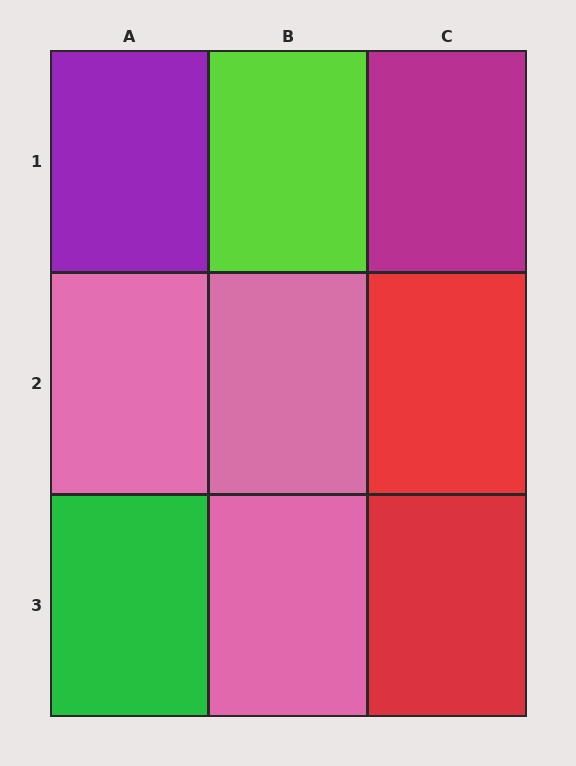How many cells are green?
1 cell is green.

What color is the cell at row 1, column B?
Lime.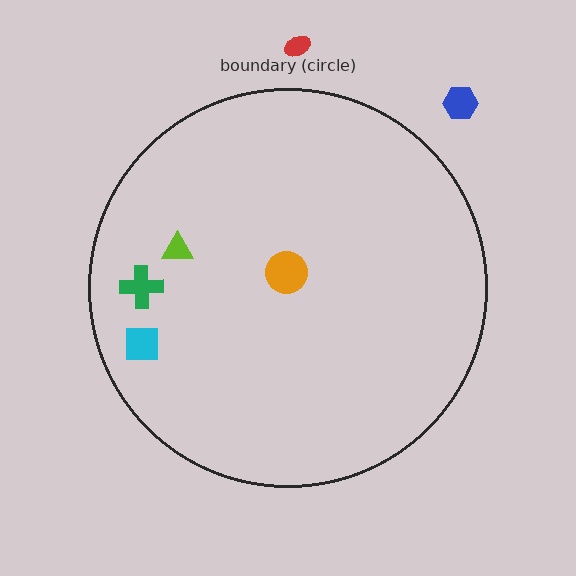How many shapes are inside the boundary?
4 inside, 2 outside.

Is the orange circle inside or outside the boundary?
Inside.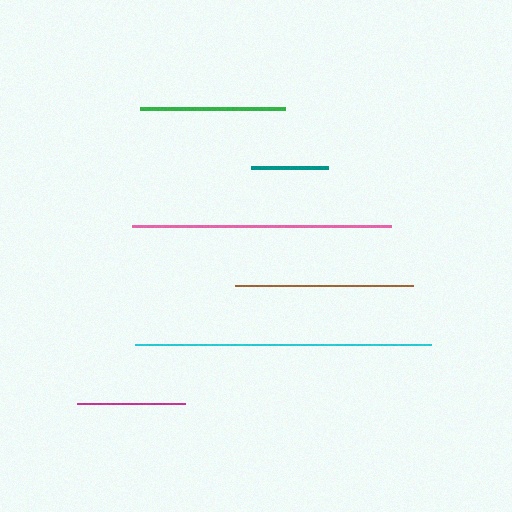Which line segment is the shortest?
The teal line is the shortest at approximately 77 pixels.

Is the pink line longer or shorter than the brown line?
The pink line is longer than the brown line.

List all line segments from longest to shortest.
From longest to shortest: cyan, pink, brown, green, magenta, teal.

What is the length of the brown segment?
The brown segment is approximately 178 pixels long.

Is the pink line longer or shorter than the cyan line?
The cyan line is longer than the pink line.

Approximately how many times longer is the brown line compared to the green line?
The brown line is approximately 1.2 times the length of the green line.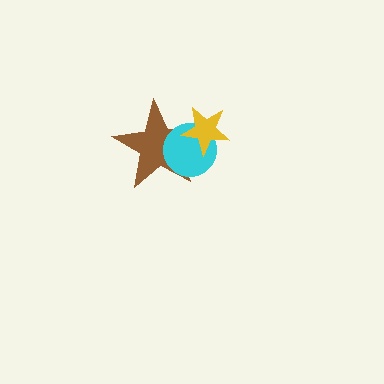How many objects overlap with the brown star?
2 objects overlap with the brown star.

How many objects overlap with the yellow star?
2 objects overlap with the yellow star.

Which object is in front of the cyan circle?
The yellow star is in front of the cyan circle.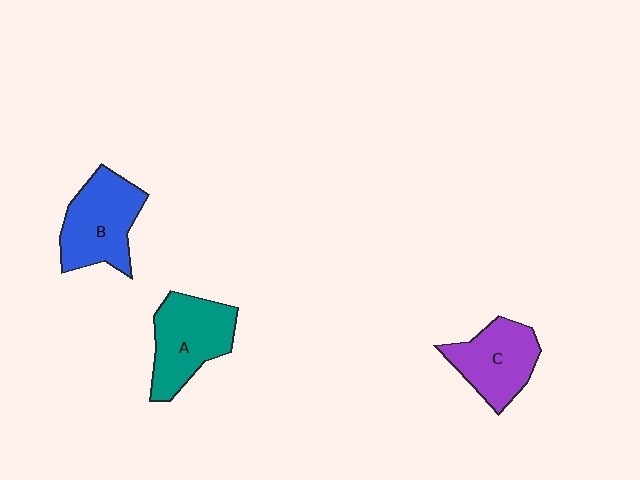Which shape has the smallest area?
Shape C (purple).